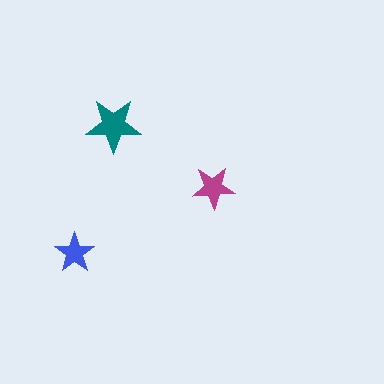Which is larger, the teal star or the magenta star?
The teal one.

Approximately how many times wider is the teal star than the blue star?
About 1.5 times wider.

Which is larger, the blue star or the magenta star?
The magenta one.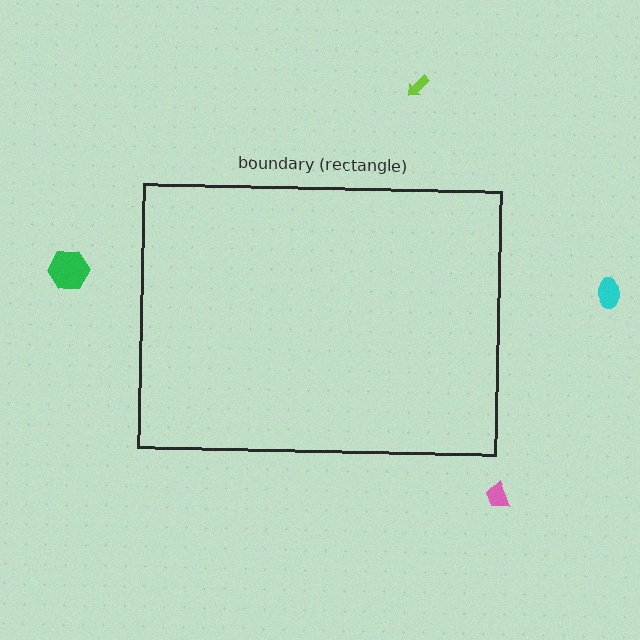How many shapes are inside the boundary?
0 inside, 4 outside.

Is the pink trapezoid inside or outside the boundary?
Outside.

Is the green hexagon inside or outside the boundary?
Outside.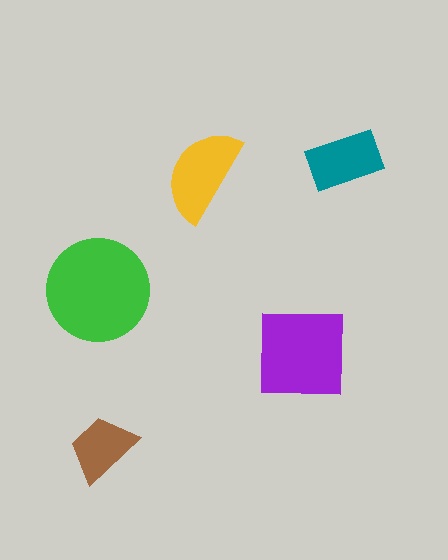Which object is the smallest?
The brown trapezoid.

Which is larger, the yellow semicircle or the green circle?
The green circle.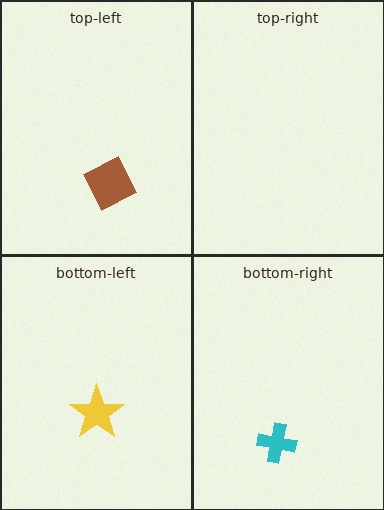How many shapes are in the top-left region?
1.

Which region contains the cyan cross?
The bottom-right region.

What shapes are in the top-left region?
The brown square.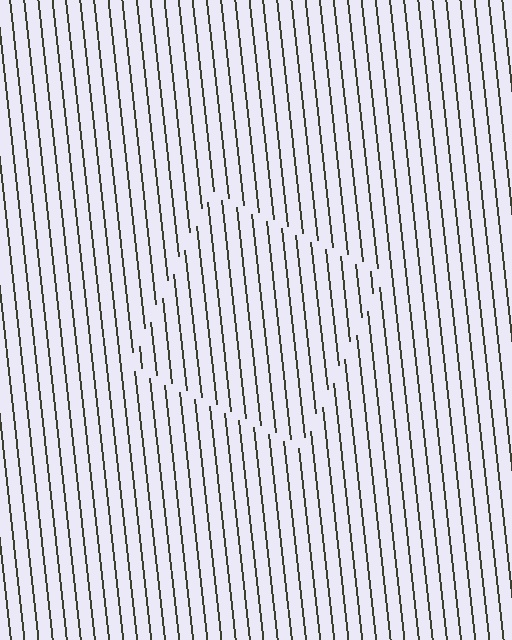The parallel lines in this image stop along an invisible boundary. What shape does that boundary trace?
An illusory square. The interior of the shape contains the same grating, shifted by half a period — the contour is defined by the phase discontinuity where line-ends from the inner and outer gratings abut.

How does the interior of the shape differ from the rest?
The interior of the shape contains the same grating, shifted by half a period — the contour is defined by the phase discontinuity where line-ends from the inner and outer gratings abut.